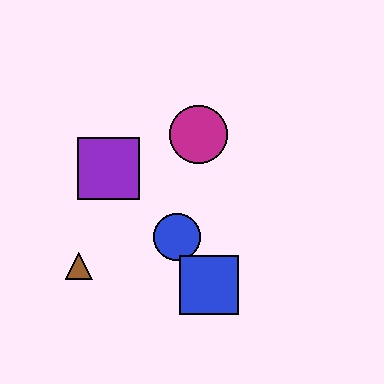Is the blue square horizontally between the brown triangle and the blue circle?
No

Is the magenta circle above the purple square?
Yes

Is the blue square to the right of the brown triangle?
Yes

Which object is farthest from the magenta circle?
The brown triangle is farthest from the magenta circle.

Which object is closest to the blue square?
The blue circle is closest to the blue square.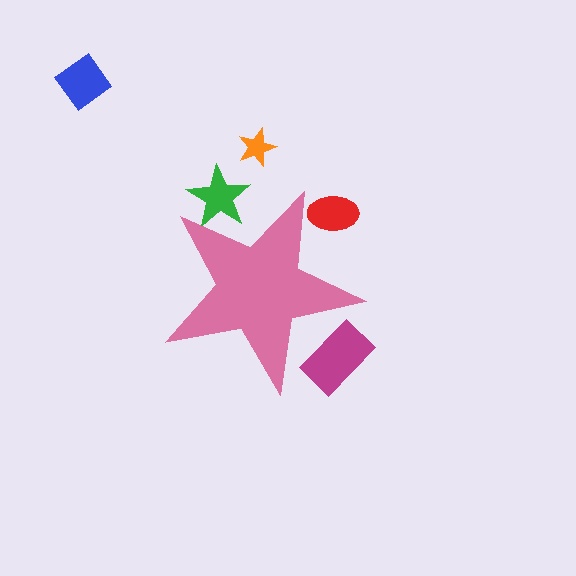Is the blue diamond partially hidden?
No, the blue diamond is fully visible.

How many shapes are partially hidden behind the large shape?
3 shapes are partially hidden.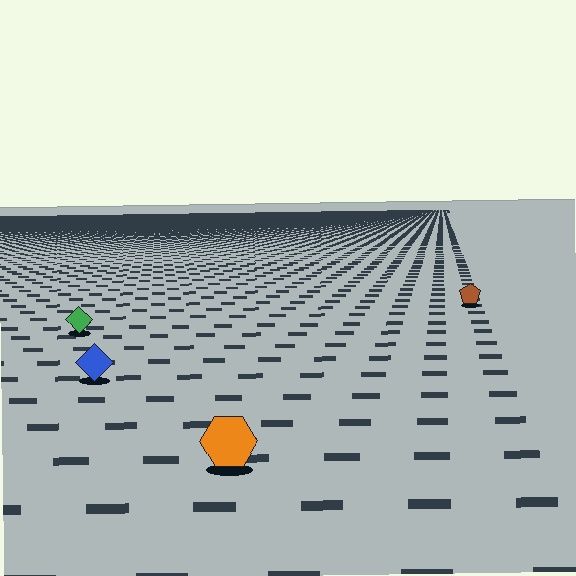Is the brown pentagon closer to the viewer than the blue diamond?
No. The blue diamond is closer — you can tell from the texture gradient: the ground texture is coarser near it.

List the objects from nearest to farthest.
From nearest to farthest: the orange hexagon, the blue diamond, the green diamond, the brown pentagon.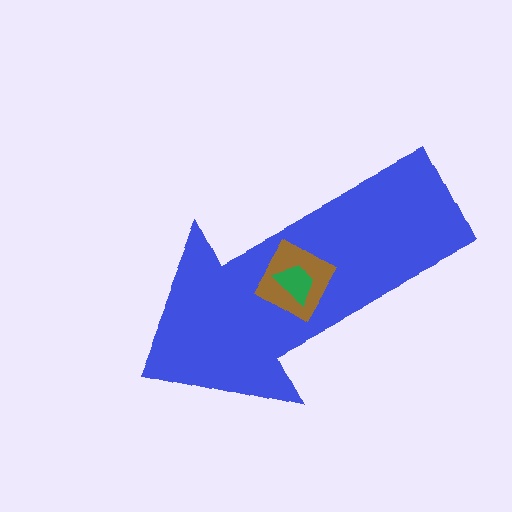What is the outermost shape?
The blue arrow.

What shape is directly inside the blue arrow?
The brown diamond.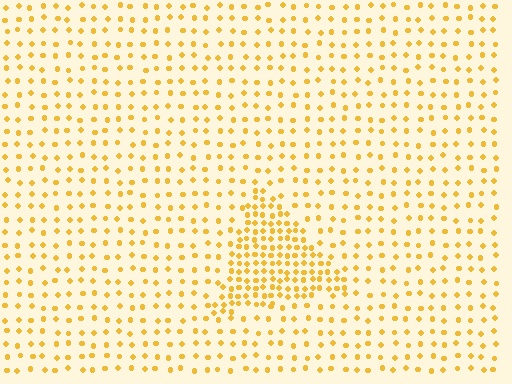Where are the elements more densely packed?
The elements are more densely packed inside the triangle boundary.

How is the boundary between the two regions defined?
The boundary is defined by a change in element density (approximately 2.4x ratio). All elements are the same color, size, and shape.